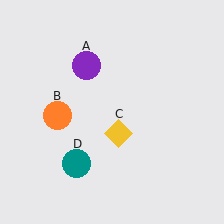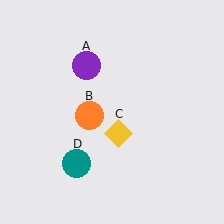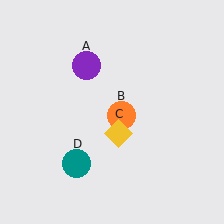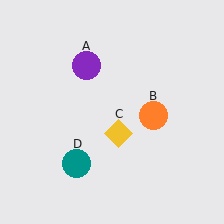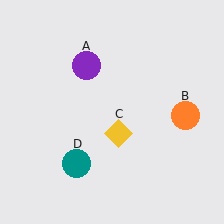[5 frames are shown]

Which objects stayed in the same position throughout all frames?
Purple circle (object A) and yellow diamond (object C) and teal circle (object D) remained stationary.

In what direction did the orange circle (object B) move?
The orange circle (object B) moved right.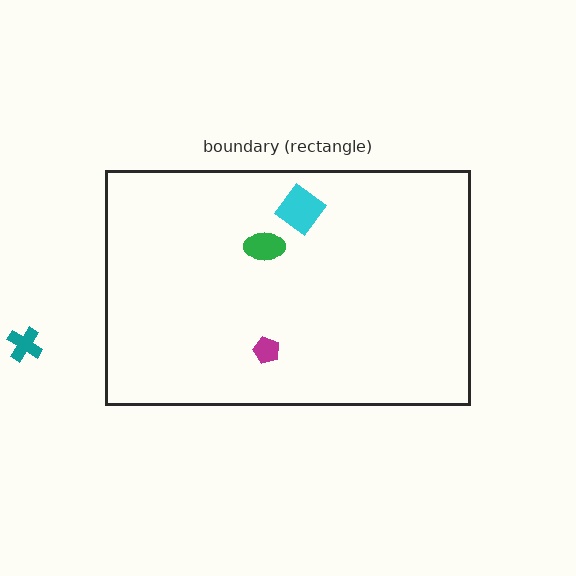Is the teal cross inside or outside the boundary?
Outside.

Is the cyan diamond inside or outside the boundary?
Inside.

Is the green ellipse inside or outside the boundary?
Inside.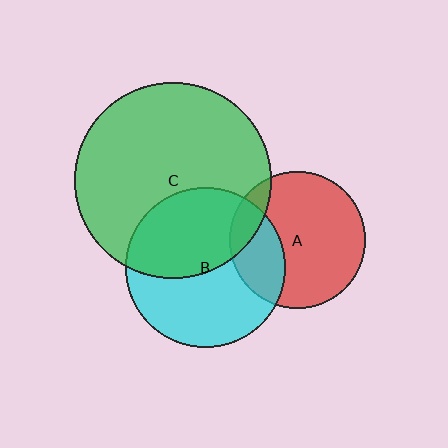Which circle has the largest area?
Circle C (green).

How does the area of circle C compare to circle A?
Approximately 2.1 times.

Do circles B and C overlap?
Yes.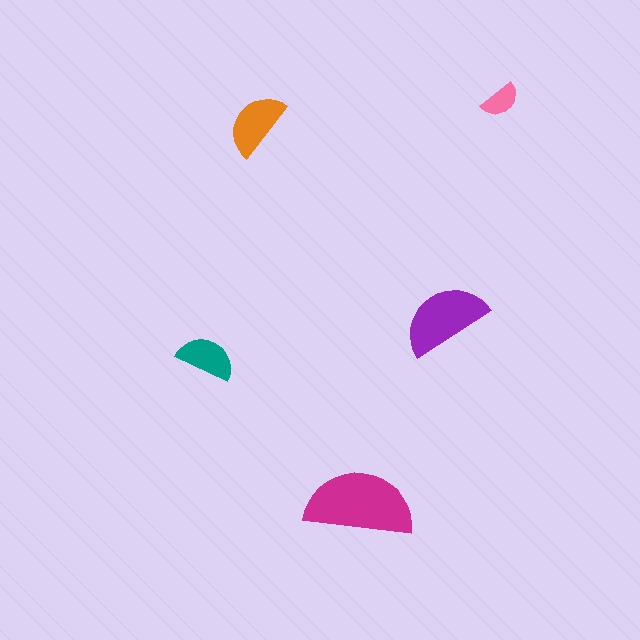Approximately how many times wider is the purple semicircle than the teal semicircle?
About 1.5 times wider.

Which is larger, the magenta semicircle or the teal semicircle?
The magenta one.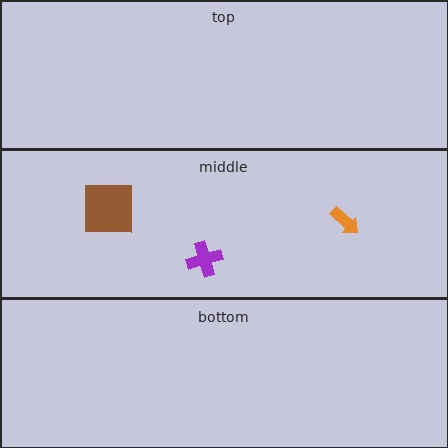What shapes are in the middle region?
The purple cross, the orange arrow, the brown square.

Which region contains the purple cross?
The middle region.